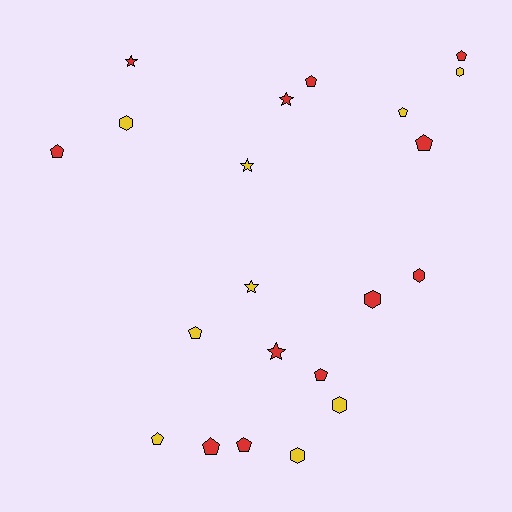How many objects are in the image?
There are 21 objects.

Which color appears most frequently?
Red, with 12 objects.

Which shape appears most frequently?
Pentagon, with 10 objects.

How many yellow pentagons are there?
There are 3 yellow pentagons.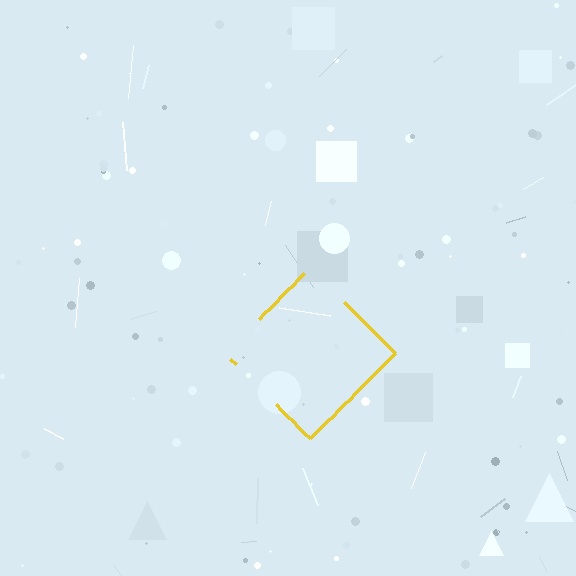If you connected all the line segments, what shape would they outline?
They would outline a diamond.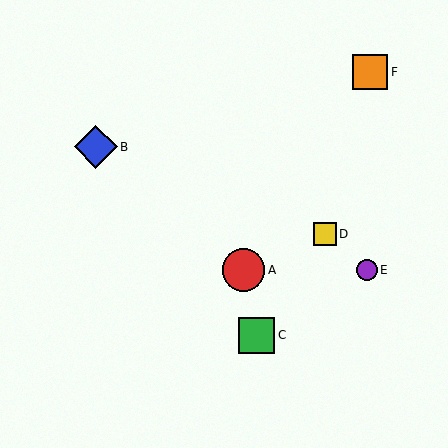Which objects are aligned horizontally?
Objects A, E are aligned horizontally.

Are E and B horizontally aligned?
No, E is at y≈270 and B is at y≈147.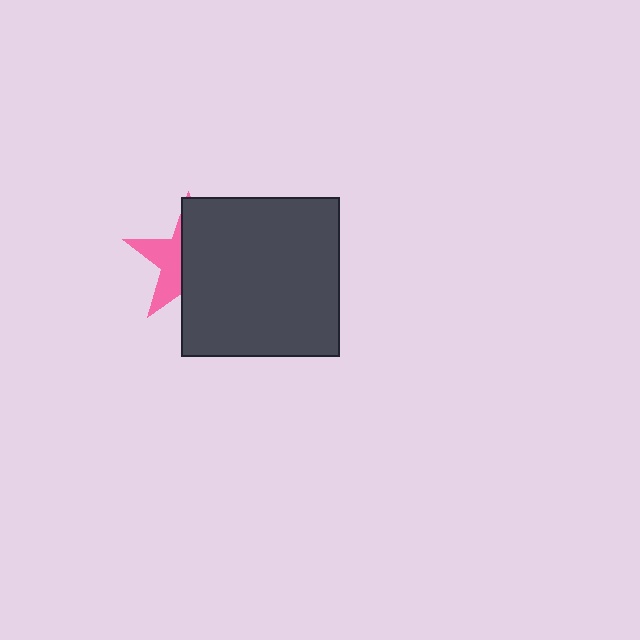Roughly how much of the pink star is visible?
A small part of it is visible (roughly 40%).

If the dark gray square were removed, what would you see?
You would see the complete pink star.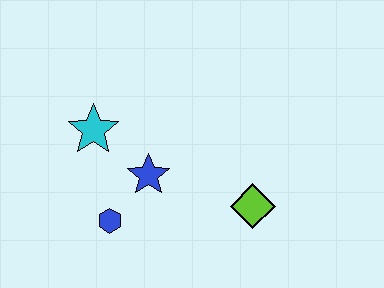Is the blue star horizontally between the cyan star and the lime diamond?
Yes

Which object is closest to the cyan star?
The blue star is closest to the cyan star.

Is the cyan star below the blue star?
No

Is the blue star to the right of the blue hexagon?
Yes